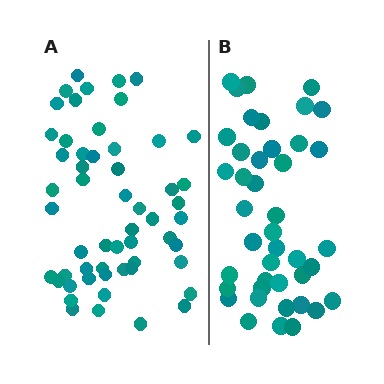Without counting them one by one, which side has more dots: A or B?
Region A (the left region) has more dots.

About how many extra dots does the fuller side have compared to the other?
Region A has approximately 15 more dots than region B.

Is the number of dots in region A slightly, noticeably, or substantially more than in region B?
Region A has noticeably more, but not dramatically so. The ratio is roughly 1.3 to 1.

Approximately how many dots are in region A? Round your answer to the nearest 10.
About 60 dots. (The exact count is 55, which rounds to 60.)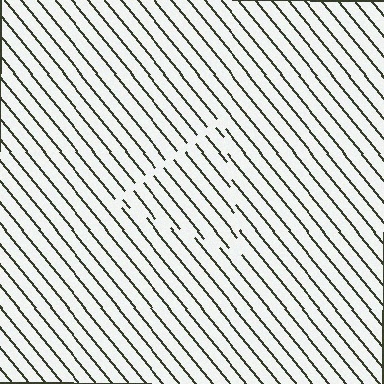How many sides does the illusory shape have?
3 sides — the line-ends trace a triangle.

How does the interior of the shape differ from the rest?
The interior of the shape contains the same grating, shifted by half a period — the contour is defined by the phase discontinuity where line-ends from the inner and outer gratings abut.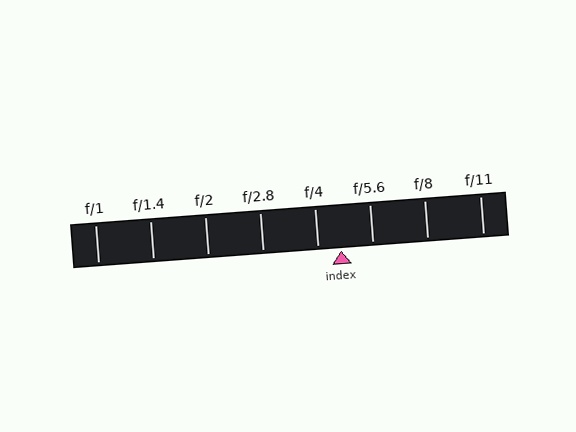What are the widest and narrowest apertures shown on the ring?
The widest aperture shown is f/1 and the narrowest is f/11.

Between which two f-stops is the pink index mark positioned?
The index mark is between f/4 and f/5.6.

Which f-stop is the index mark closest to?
The index mark is closest to f/4.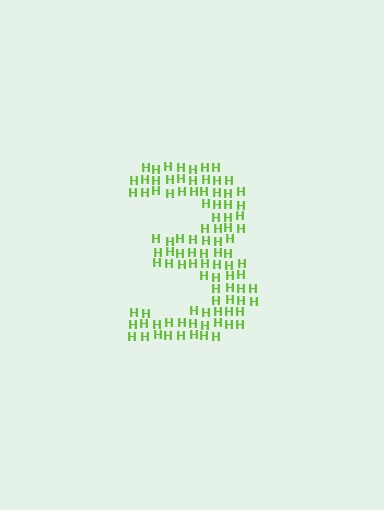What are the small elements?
The small elements are letter H's.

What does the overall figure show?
The overall figure shows the digit 3.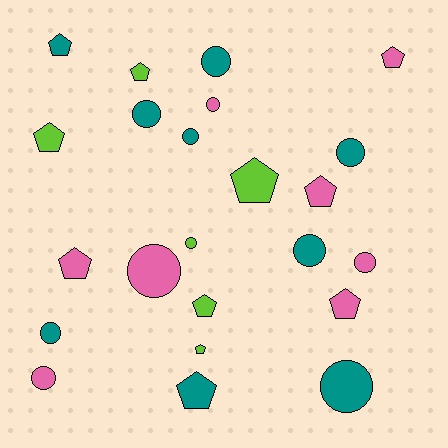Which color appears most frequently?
Teal, with 9 objects.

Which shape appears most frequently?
Circle, with 12 objects.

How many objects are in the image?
There are 23 objects.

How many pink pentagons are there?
There are 4 pink pentagons.